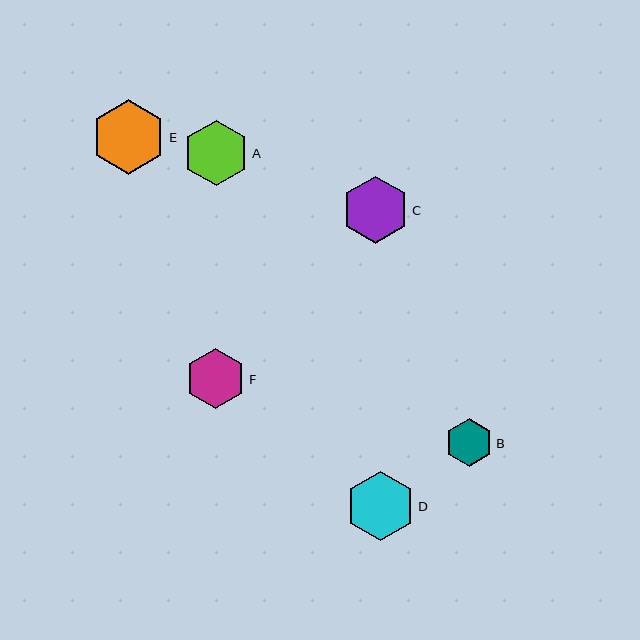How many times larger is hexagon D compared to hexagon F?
Hexagon D is approximately 1.2 times the size of hexagon F.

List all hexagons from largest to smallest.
From largest to smallest: E, D, C, A, F, B.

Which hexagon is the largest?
Hexagon E is the largest with a size of approximately 74 pixels.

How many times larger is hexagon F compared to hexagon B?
Hexagon F is approximately 1.3 times the size of hexagon B.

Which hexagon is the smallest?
Hexagon B is the smallest with a size of approximately 47 pixels.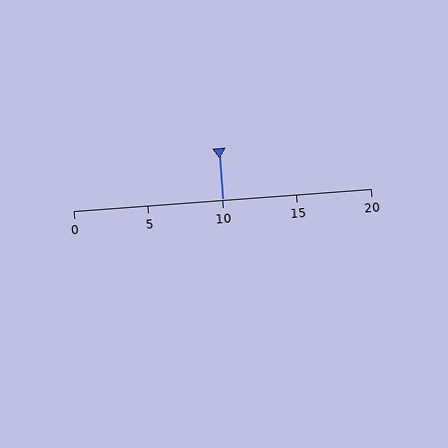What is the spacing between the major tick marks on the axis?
The major ticks are spaced 5 apart.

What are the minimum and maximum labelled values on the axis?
The axis runs from 0 to 20.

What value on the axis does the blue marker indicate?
The marker indicates approximately 10.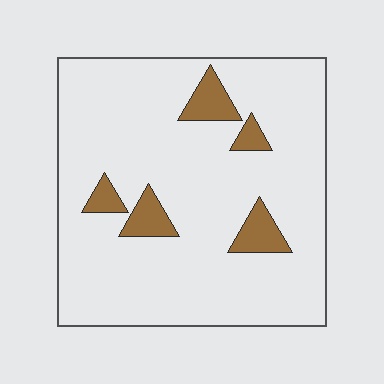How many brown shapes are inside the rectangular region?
5.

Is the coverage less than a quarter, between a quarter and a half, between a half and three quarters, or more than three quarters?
Less than a quarter.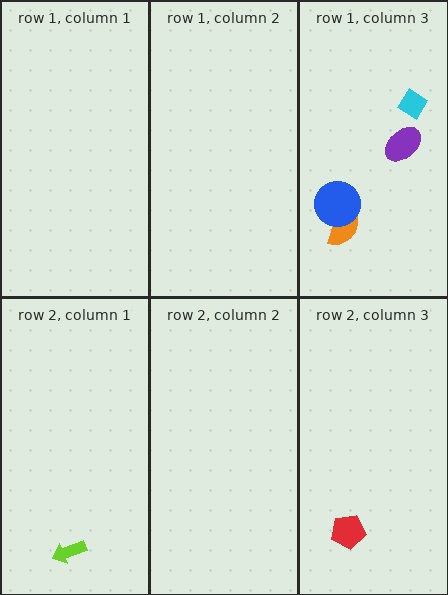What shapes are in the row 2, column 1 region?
The lime arrow.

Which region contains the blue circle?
The row 1, column 3 region.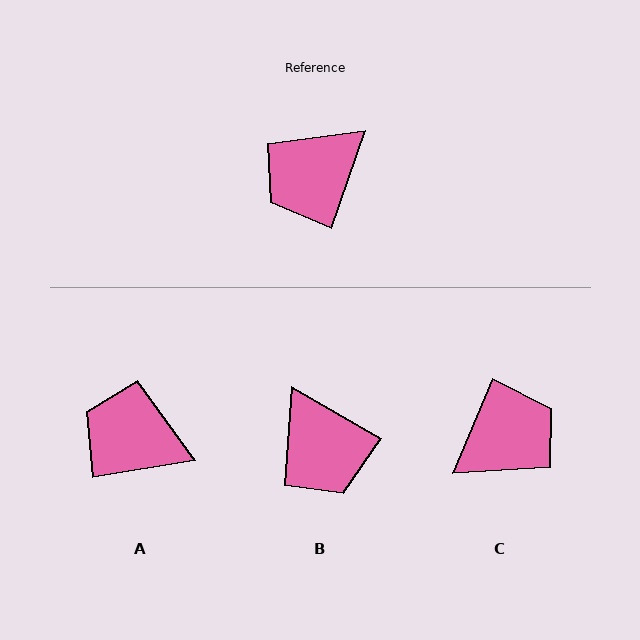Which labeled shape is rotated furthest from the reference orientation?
C, about 176 degrees away.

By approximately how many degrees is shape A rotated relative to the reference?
Approximately 62 degrees clockwise.